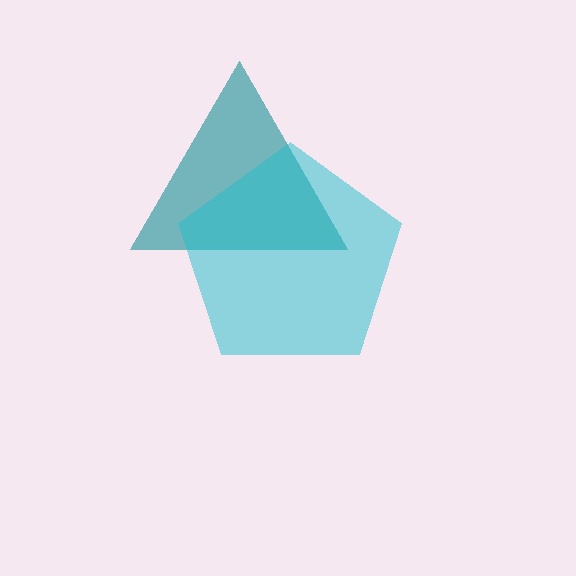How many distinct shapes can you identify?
There are 2 distinct shapes: a teal triangle, a cyan pentagon.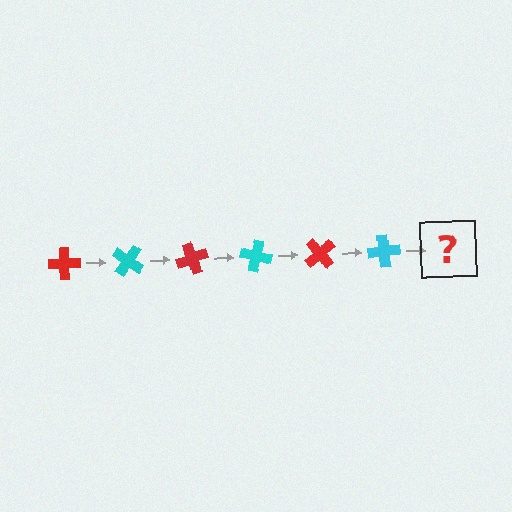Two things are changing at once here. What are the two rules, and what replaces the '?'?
The two rules are that it rotates 35 degrees each step and the color cycles through red and cyan. The '?' should be a red cross, rotated 210 degrees from the start.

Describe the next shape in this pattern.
It should be a red cross, rotated 210 degrees from the start.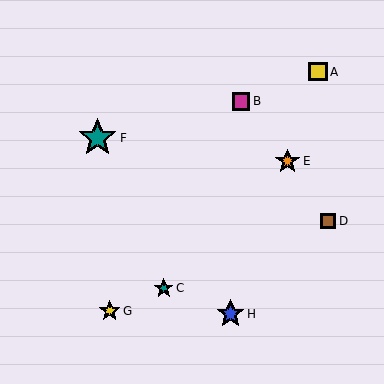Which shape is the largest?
The teal star (labeled F) is the largest.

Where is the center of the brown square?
The center of the brown square is at (328, 221).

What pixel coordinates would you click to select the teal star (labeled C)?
Click at (164, 288) to select the teal star C.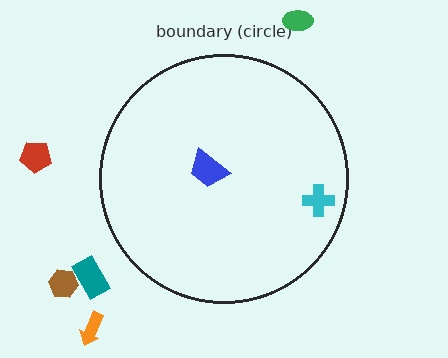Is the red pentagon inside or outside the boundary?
Outside.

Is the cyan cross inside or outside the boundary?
Inside.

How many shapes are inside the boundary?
2 inside, 5 outside.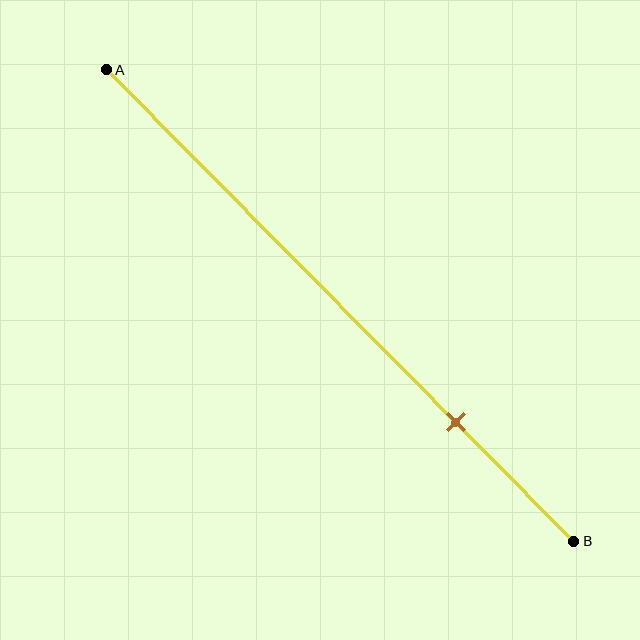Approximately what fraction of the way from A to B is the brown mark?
The brown mark is approximately 75% of the way from A to B.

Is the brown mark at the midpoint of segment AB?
No, the mark is at about 75% from A, not at the 50% midpoint.